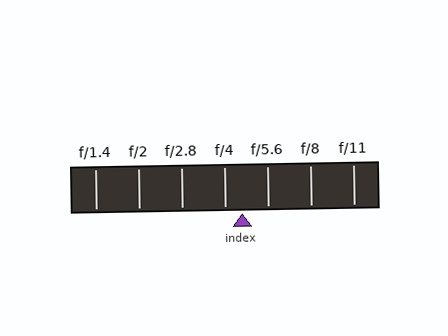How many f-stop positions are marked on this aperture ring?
There are 7 f-stop positions marked.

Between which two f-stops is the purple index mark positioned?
The index mark is between f/4 and f/5.6.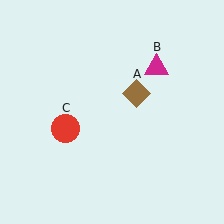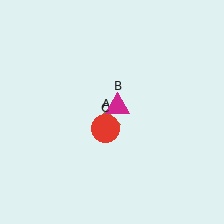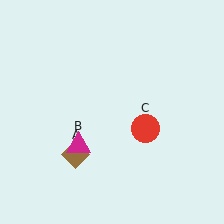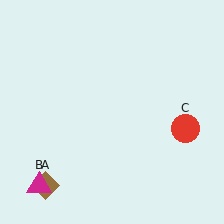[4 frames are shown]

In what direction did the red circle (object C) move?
The red circle (object C) moved right.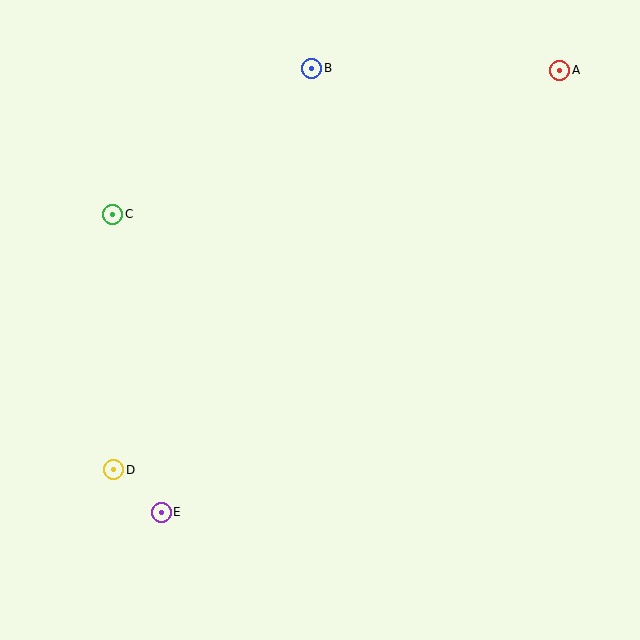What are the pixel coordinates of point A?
Point A is at (560, 70).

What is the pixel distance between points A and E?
The distance between A and E is 595 pixels.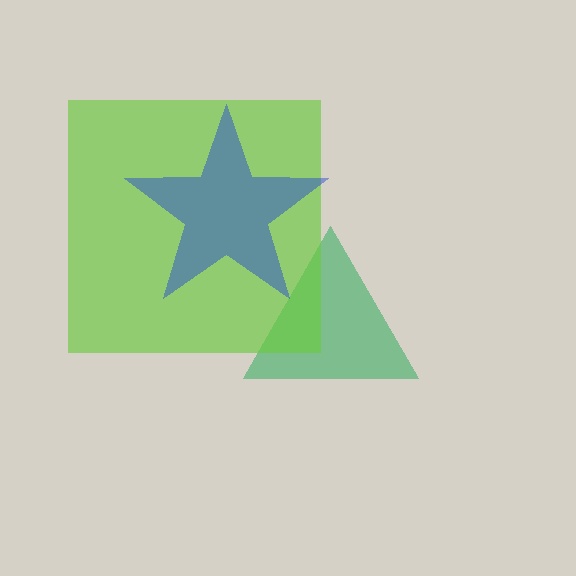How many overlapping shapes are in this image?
There are 3 overlapping shapes in the image.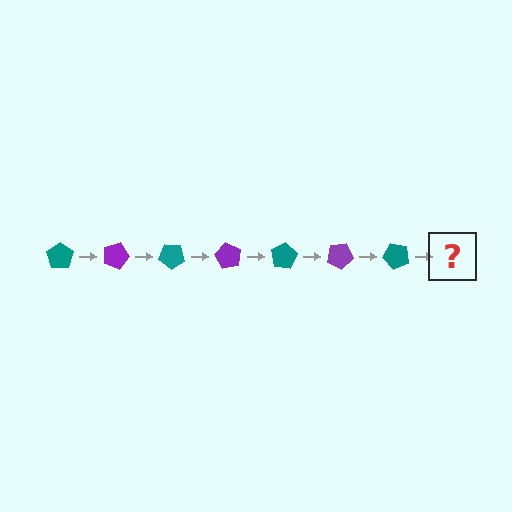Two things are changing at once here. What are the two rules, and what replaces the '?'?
The two rules are that it rotates 20 degrees each step and the color cycles through teal and purple. The '?' should be a purple pentagon, rotated 140 degrees from the start.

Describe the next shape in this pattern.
It should be a purple pentagon, rotated 140 degrees from the start.